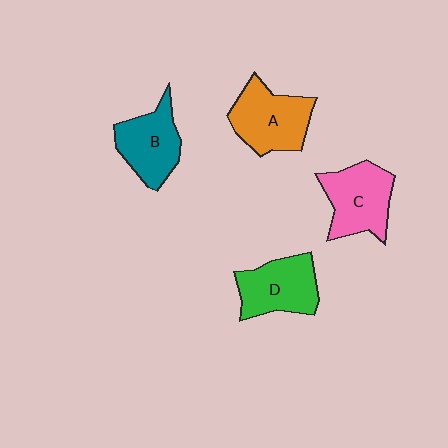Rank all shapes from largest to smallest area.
From largest to smallest: A (orange), C (pink), D (green), B (teal).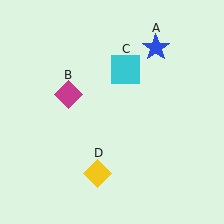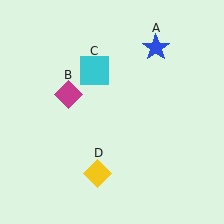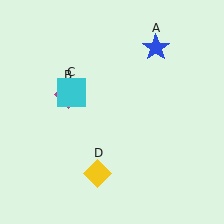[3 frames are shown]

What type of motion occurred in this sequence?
The cyan square (object C) rotated counterclockwise around the center of the scene.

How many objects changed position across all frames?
1 object changed position: cyan square (object C).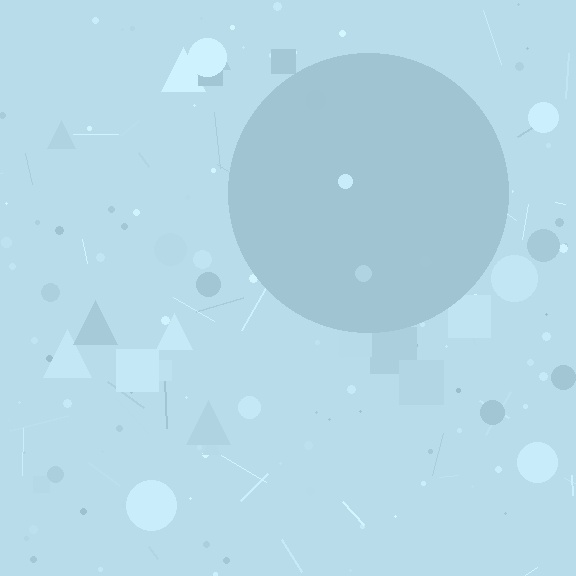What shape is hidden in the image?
A circle is hidden in the image.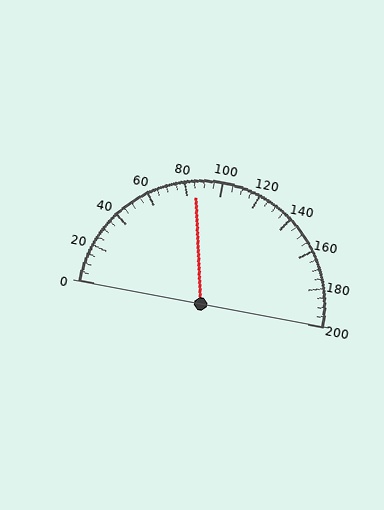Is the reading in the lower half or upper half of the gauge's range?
The reading is in the lower half of the range (0 to 200).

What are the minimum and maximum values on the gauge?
The gauge ranges from 0 to 200.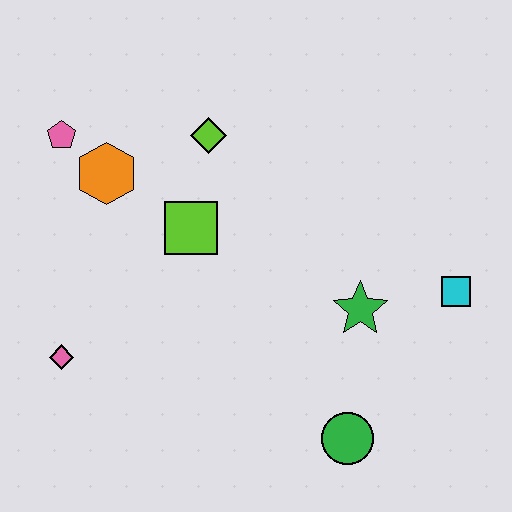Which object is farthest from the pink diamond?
The cyan square is farthest from the pink diamond.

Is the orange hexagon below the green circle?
No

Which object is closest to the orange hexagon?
The pink pentagon is closest to the orange hexagon.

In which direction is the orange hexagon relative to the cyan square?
The orange hexagon is to the left of the cyan square.